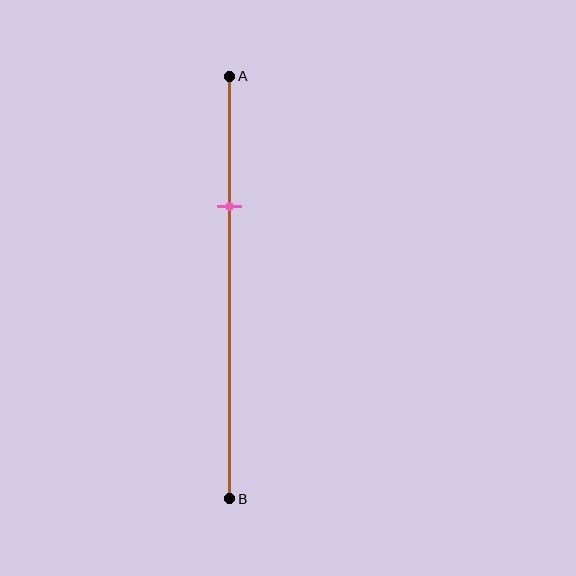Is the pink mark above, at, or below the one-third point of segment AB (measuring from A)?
The pink mark is approximately at the one-third point of segment AB.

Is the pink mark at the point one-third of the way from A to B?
Yes, the mark is approximately at the one-third point.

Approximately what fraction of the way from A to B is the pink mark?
The pink mark is approximately 30% of the way from A to B.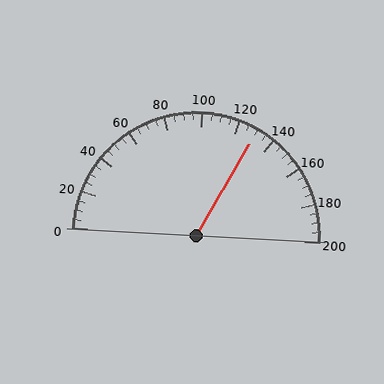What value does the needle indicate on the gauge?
The needle indicates approximately 130.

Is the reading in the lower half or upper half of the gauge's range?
The reading is in the upper half of the range (0 to 200).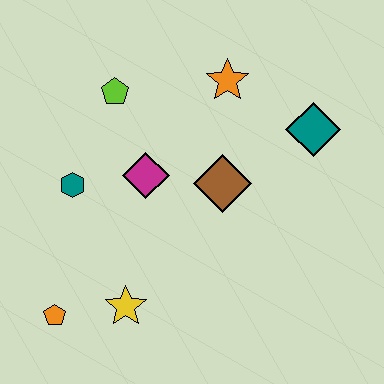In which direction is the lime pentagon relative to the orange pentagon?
The lime pentagon is above the orange pentagon.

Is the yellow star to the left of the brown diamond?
Yes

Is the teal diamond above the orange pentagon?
Yes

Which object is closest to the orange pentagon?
The yellow star is closest to the orange pentagon.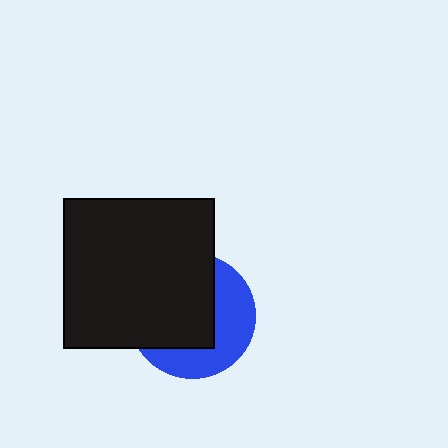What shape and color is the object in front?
The object in front is a black square.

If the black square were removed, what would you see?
You would see the complete blue circle.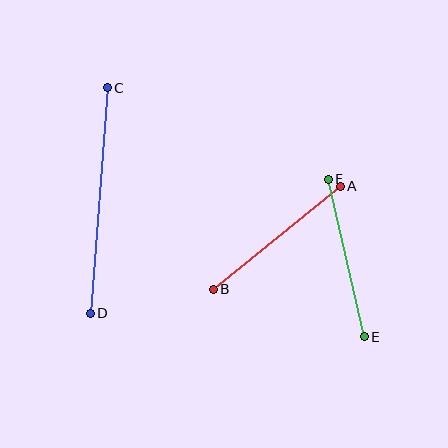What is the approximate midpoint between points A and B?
The midpoint is at approximately (277, 238) pixels.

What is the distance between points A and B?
The distance is approximately 163 pixels.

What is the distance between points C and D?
The distance is approximately 226 pixels.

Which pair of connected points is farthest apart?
Points C and D are farthest apart.